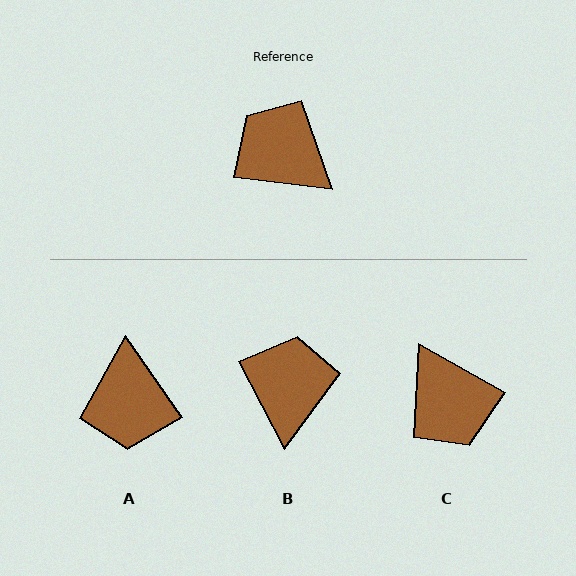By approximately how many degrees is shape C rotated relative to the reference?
Approximately 158 degrees counter-clockwise.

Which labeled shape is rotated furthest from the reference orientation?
C, about 158 degrees away.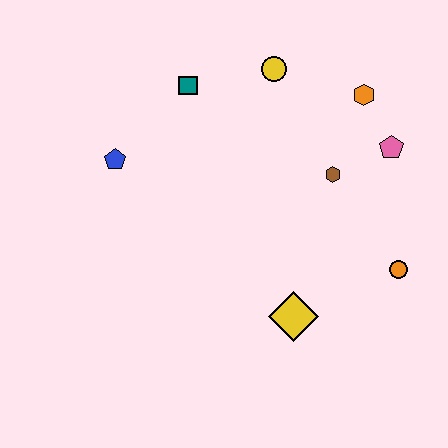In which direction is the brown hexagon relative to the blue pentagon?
The brown hexagon is to the right of the blue pentagon.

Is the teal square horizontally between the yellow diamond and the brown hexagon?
No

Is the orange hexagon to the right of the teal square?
Yes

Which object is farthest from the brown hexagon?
The blue pentagon is farthest from the brown hexagon.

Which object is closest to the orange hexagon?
The pink pentagon is closest to the orange hexagon.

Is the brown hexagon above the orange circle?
Yes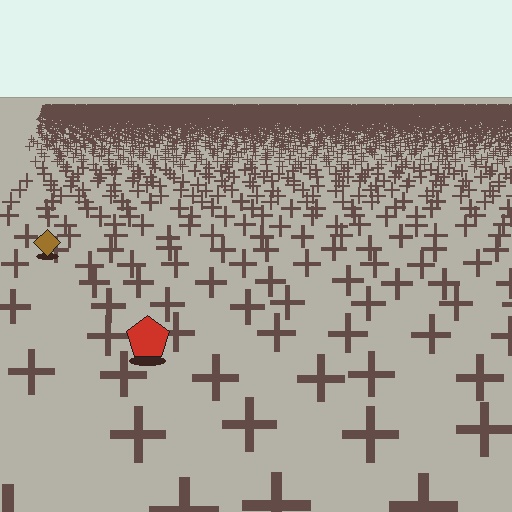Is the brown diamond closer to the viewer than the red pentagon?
No. The red pentagon is closer — you can tell from the texture gradient: the ground texture is coarser near it.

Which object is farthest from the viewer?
The brown diamond is farthest from the viewer. It appears smaller and the ground texture around it is denser.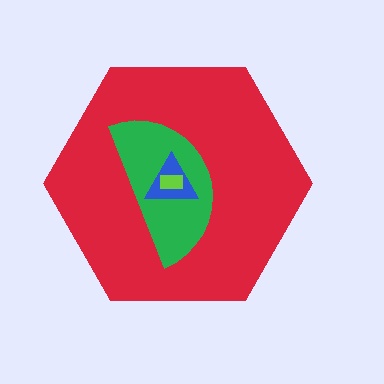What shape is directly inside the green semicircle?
The blue triangle.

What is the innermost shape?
The lime rectangle.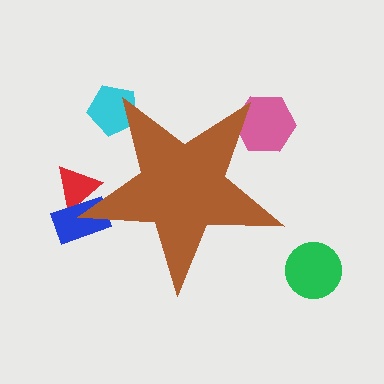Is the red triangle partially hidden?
Yes, the red triangle is partially hidden behind the brown star.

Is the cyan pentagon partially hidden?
Yes, the cyan pentagon is partially hidden behind the brown star.